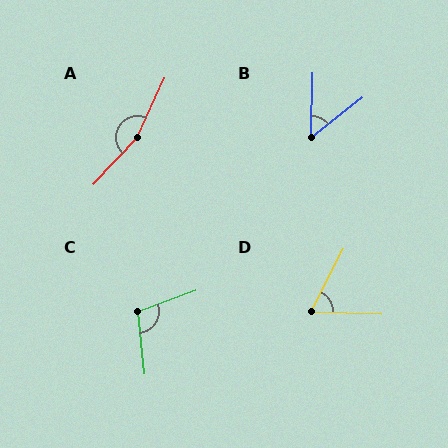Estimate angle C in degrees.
Approximately 104 degrees.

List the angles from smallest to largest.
B (50°), D (64°), C (104°), A (162°).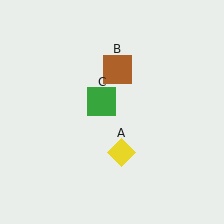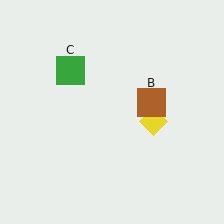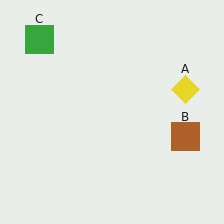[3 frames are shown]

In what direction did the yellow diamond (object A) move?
The yellow diamond (object A) moved up and to the right.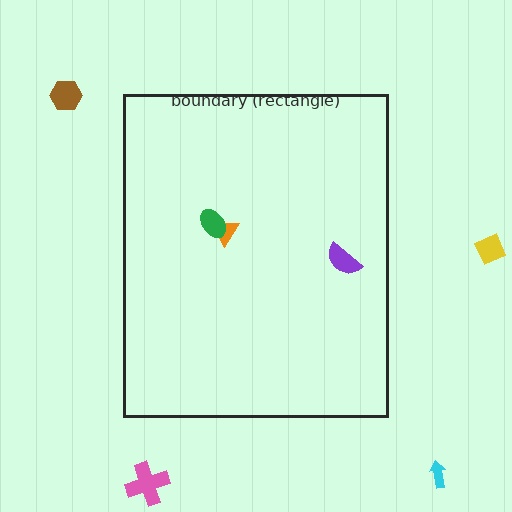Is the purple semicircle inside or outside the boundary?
Inside.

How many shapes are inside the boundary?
3 inside, 4 outside.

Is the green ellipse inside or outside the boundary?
Inside.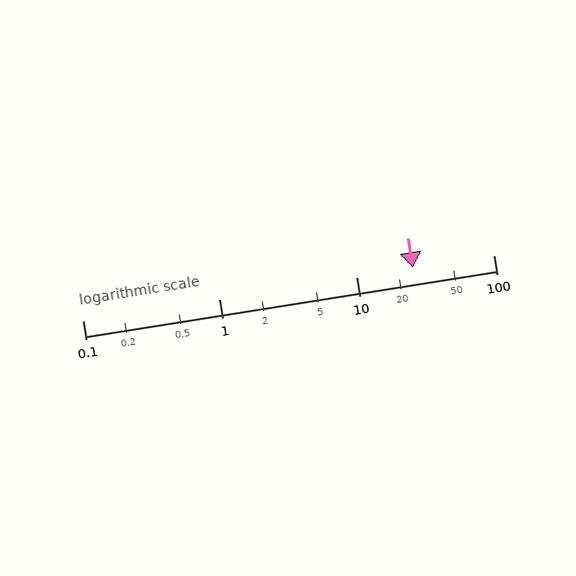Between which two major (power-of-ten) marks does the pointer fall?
The pointer is between 10 and 100.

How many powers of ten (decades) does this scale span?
The scale spans 3 decades, from 0.1 to 100.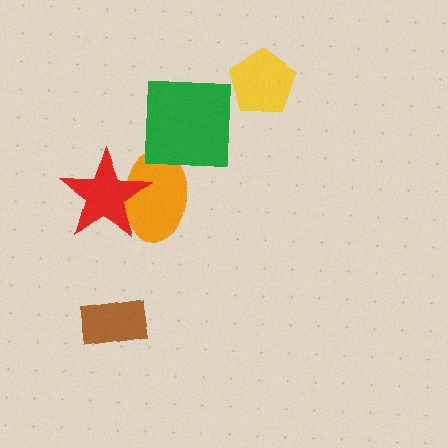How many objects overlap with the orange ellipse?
2 objects overlap with the orange ellipse.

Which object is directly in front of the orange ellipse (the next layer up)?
The green square is directly in front of the orange ellipse.